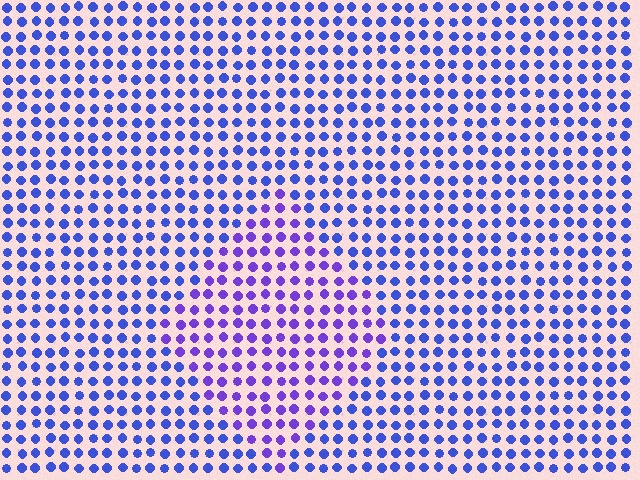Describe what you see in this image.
The image is filled with small blue elements in a uniform arrangement. A diamond-shaped region is visible where the elements are tinted to a slightly different hue, forming a subtle color boundary.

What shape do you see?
I see a diamond.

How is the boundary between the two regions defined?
The boundary is defined purely by a slight shift in hue (about 31 degrees). Spacing, size, and orientation are identical on both sides.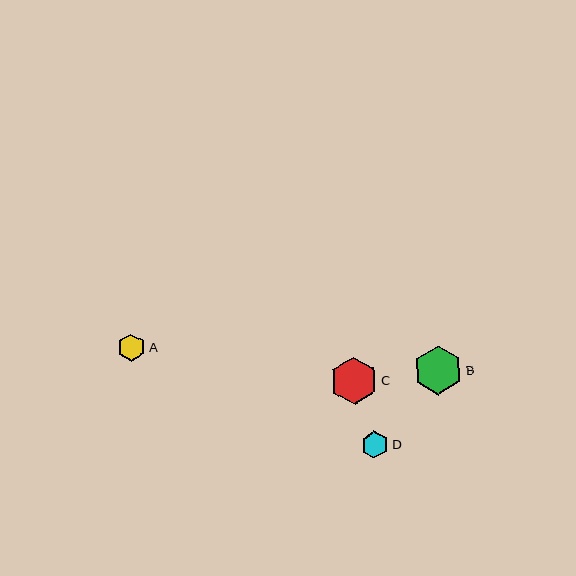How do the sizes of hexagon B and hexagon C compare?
Hexagon B and hexagon C are approximately the same size.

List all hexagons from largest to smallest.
From largest to smallest: B, C, A, D.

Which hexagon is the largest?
Hexagon B is the largest with a size of approximately 49 pixels.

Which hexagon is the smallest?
Hexagon D is the smallest with a size of approximately 27 pixels.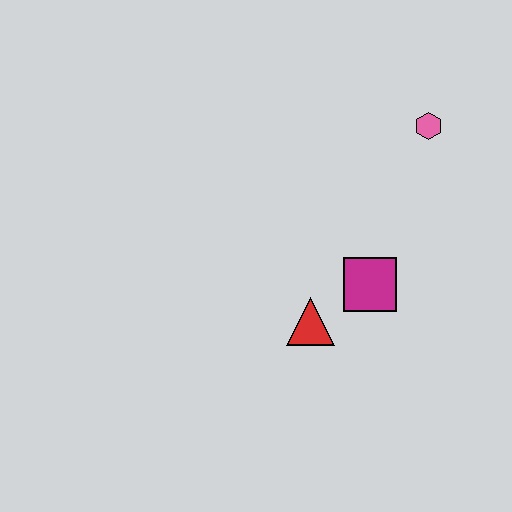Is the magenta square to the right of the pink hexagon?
No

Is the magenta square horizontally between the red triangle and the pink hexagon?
Yes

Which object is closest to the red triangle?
The magenta square is closest to the red triangle.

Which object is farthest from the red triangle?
The pink hexagon is farthest from the red triangle.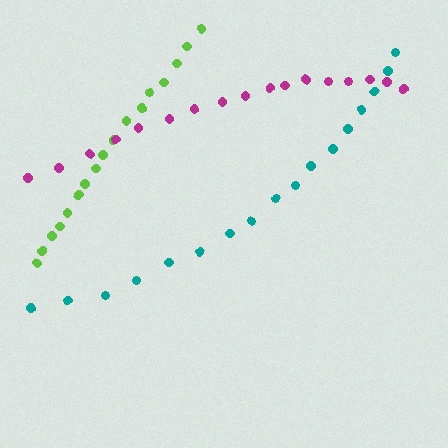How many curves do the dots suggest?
There are 3 distinct paths.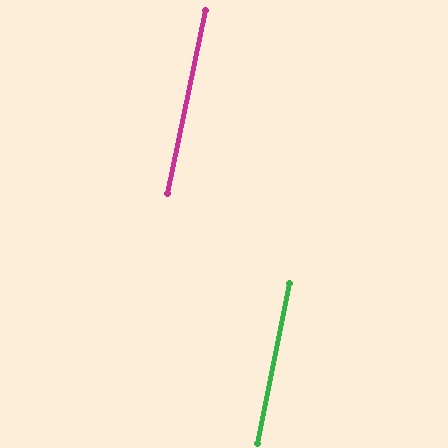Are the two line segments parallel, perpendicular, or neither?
Parallel — their directions differ by only 0.7°.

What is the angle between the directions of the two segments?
Approximately 1 degree.